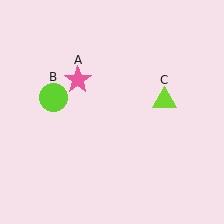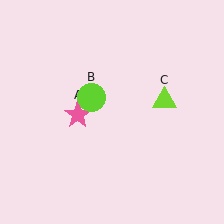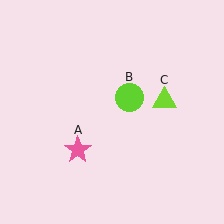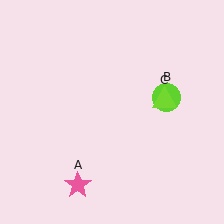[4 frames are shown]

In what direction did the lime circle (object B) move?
The lime circle (object B) moved right.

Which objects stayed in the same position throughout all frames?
Lime triangle (object C) remained stationary.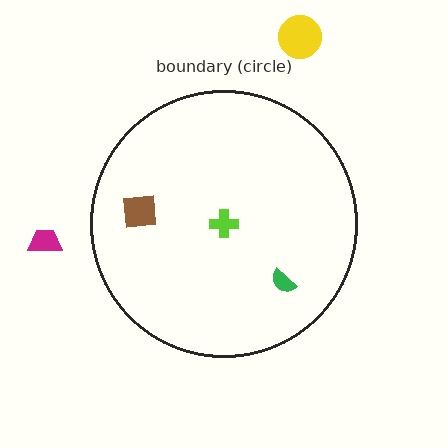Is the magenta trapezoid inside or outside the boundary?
Outside.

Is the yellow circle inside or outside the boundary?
Outside.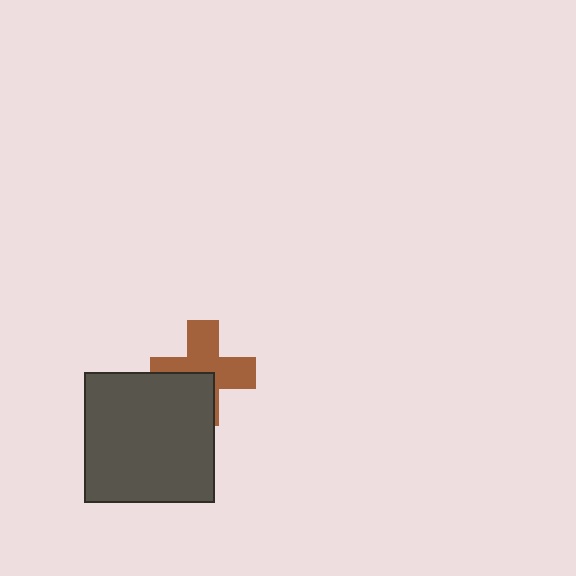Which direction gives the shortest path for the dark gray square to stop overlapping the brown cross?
Moving toward the lower-left gives the shortest separation.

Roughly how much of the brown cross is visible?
About half of it is visible (roughly 62%).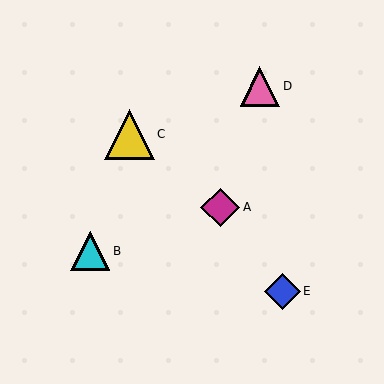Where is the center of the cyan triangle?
The center of the cyan triangle is at (90, 251).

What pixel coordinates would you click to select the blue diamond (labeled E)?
Click at (282, 291) to select the blue diamond E.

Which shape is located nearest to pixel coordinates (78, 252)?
The cyan triangle (labeled B) at (90, 251) is nearest to that location.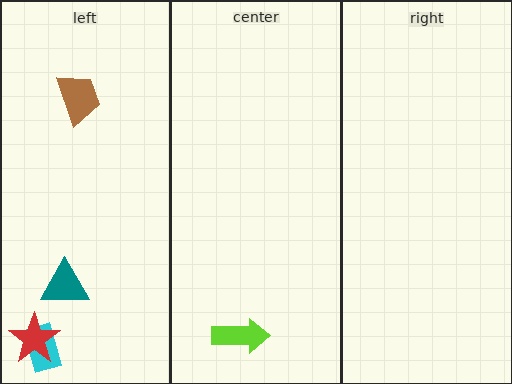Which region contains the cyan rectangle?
The left region.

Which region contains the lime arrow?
The center region.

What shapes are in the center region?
The lime arrow.